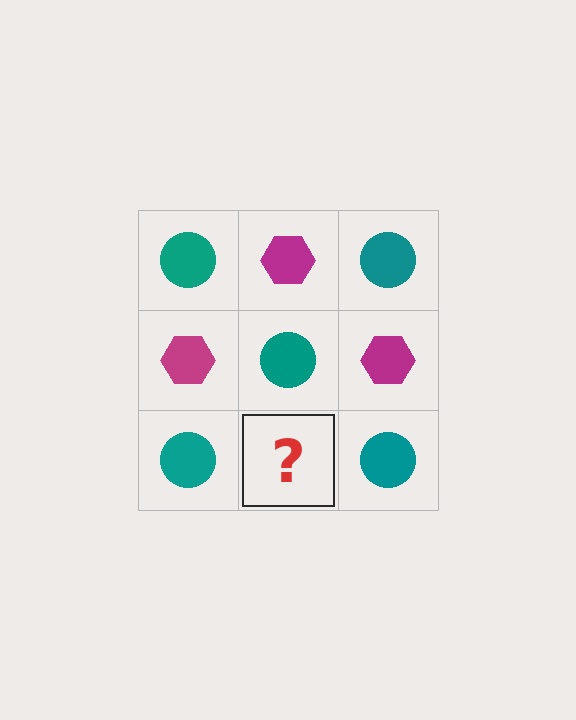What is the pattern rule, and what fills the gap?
The rule is that it alternates teal circle and magenta hexagon in a checkerboard pattern. The gap should be filled with a magenta hexagon.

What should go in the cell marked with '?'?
The missing cell should contain a magenta hexagon.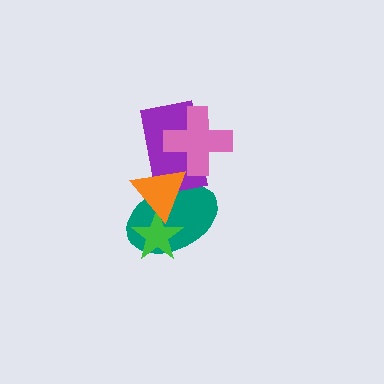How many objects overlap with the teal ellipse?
3 objects overlap with the teal ellipse.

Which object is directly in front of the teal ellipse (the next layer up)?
The green star is directly in front of the teal ellipse.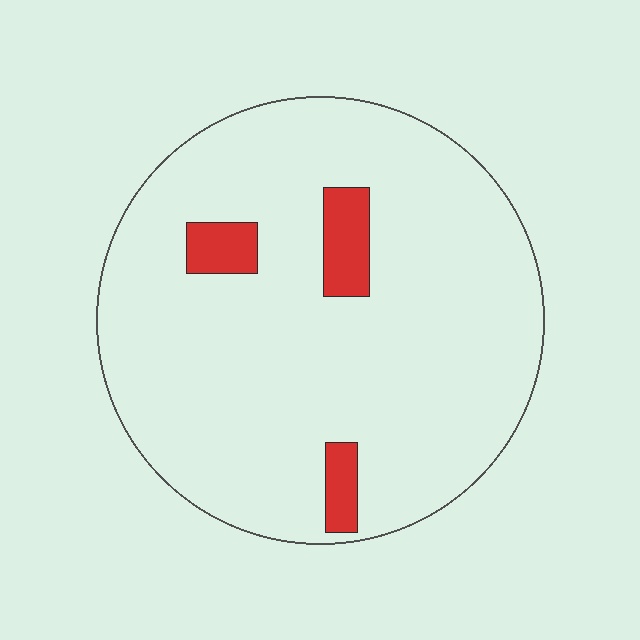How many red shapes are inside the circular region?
3.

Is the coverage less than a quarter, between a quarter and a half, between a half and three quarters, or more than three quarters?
Less than a quarter.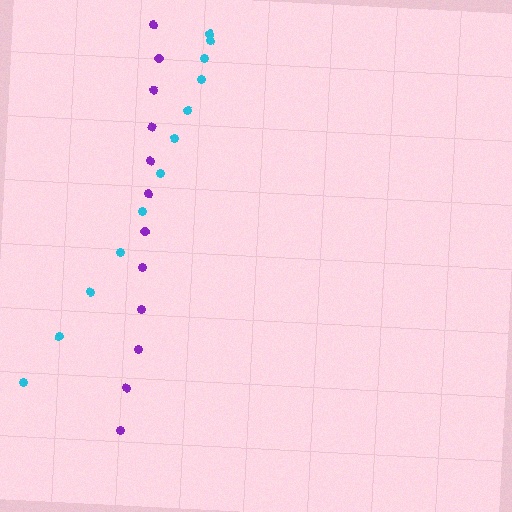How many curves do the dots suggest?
There are 2 distinct paths.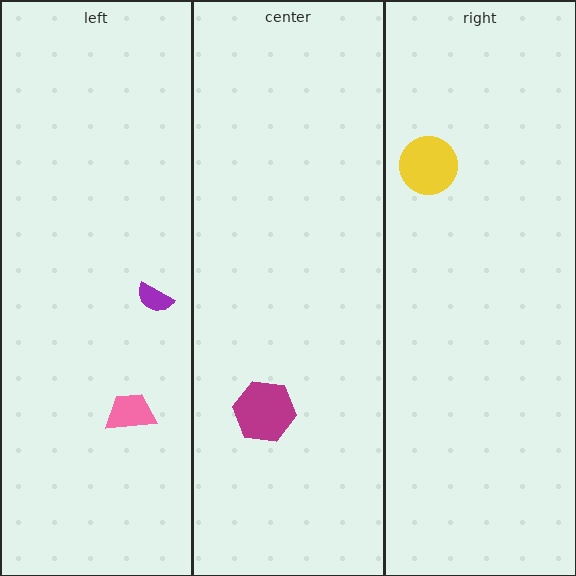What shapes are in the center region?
The magenta hexagon.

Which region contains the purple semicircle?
The left region.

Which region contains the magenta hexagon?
The center region.